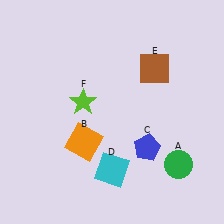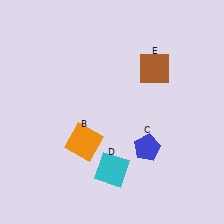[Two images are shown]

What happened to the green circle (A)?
The green circle (A) was removed in Image 2. It was in the bottom-right area of Image 1.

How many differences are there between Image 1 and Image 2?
There are 2 differences between the two images.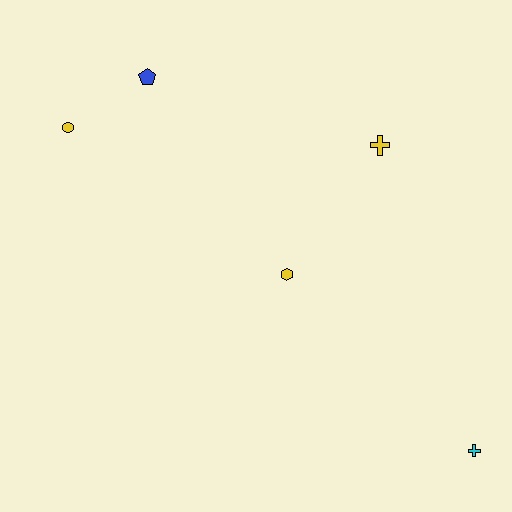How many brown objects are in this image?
There are no brown objects.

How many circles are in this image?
There is 1 circle.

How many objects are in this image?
There are 5 objects.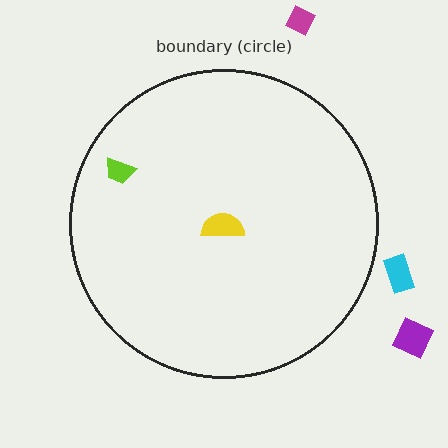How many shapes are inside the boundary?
2 inside, 3 outside.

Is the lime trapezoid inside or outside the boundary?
Inside.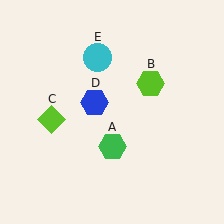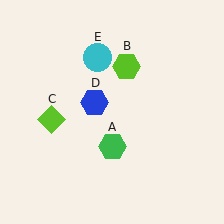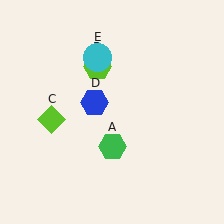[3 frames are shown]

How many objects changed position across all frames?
1 object changed position: lime hexagon (object B).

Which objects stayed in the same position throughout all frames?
Green hexagon (object A) and lime diamond (object C) and blue hexagon (object D) and cyan circle (object E) remained stationary.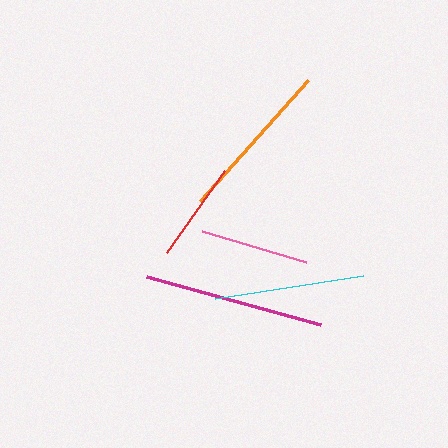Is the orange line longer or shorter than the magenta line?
The magenta line is longer than the orange line.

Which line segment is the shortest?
The red line is the shortest at approximately 101 pixels.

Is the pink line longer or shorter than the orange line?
The orange line is longer than the pink line.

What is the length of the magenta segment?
The magenta segment is approximately 181 pixels long.